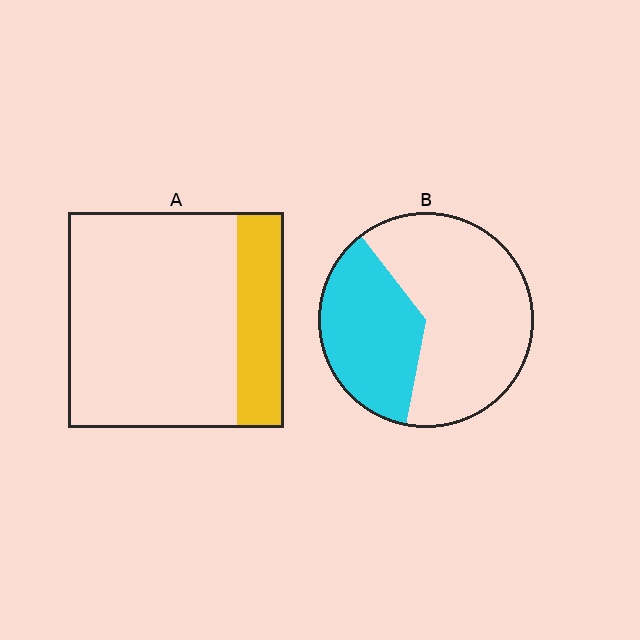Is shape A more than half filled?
No.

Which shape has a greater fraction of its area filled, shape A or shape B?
Shape B.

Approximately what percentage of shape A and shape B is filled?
A is approximately 20% and B is approximately 35%.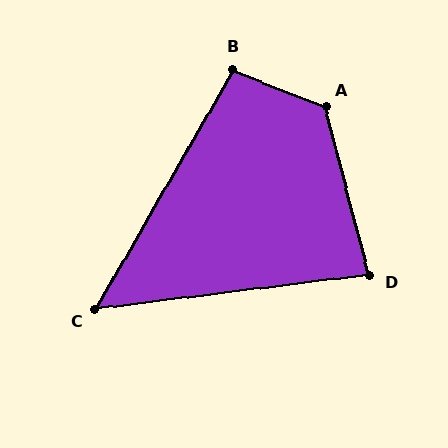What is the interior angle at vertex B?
Approximately 98 degrees (obtuse).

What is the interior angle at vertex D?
Approximately 82 degrees (acute).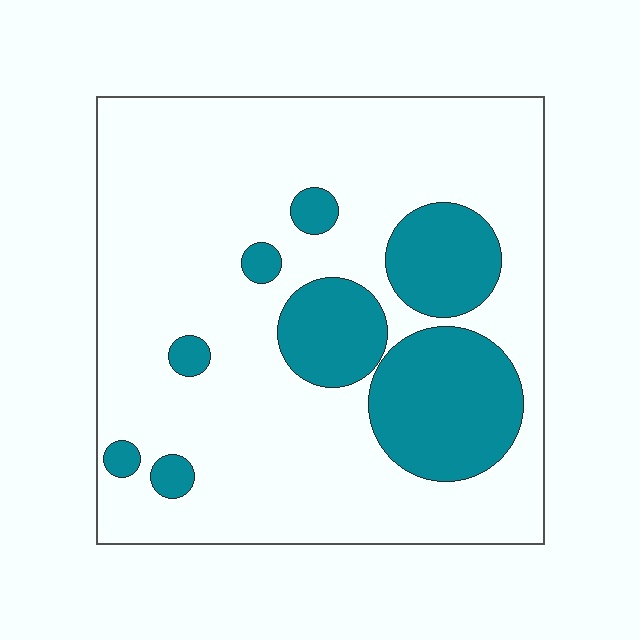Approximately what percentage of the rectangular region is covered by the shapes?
Approximately 25%.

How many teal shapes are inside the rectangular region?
8.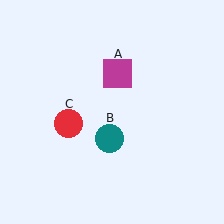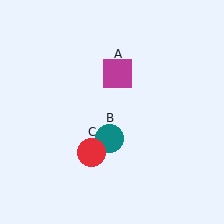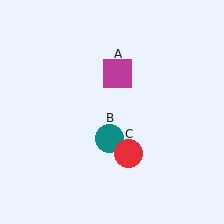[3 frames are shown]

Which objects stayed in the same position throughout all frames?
Magenta square (object A) and teal circle (object B) remained stationary.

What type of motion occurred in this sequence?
The red circle (object C) rotated counterclockwise around the center of the scene.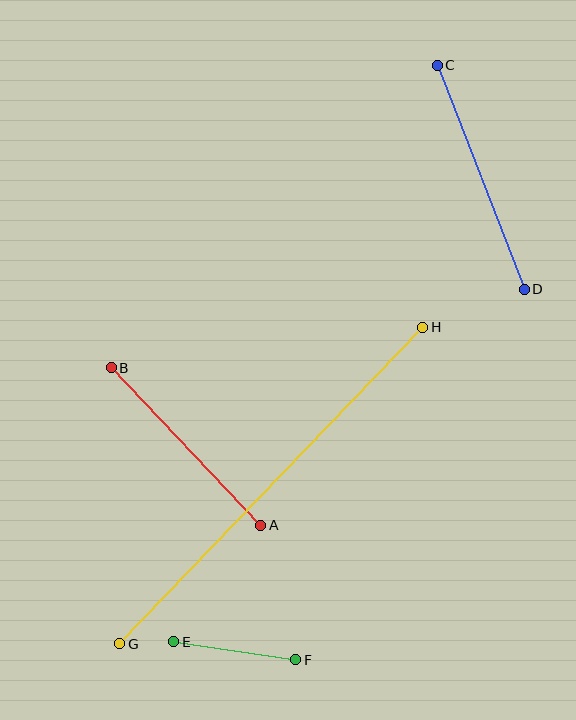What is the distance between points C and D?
The distance is approximately 240 pixels.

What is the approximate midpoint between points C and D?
The midpoint is at approximately (481, 177) pixels.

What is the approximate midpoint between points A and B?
The midpoint is at approximately (186, 447) pixels.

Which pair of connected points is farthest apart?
Points G and H are farthest apart.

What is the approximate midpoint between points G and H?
The midpoint is at approximately (271, 486) pixels.